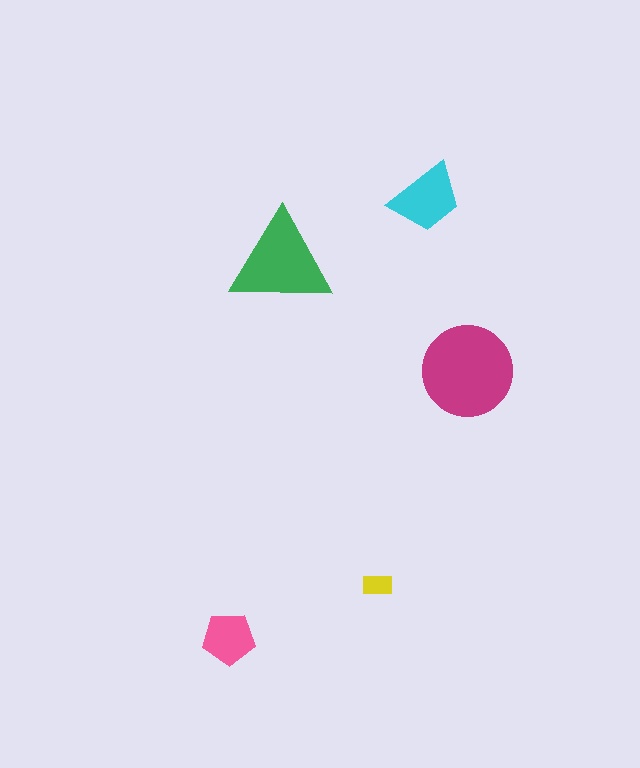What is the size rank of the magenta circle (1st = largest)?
1st.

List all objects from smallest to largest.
The yellow rectangle, the pink pentagon, the cyan trapezoid, the green triangle, the magenta circle.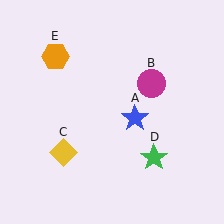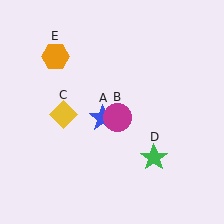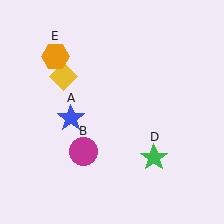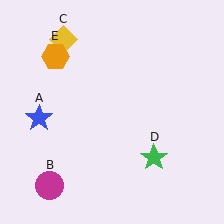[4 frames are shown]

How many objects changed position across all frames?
3 objects changed position: blue star (object A), magenta circle (object B), yellow diamond (object C).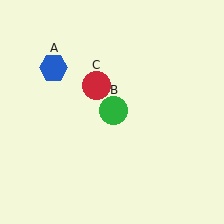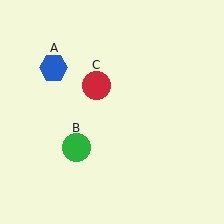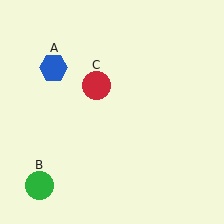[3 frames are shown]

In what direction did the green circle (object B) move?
The green circle (object B) moved down and to the left.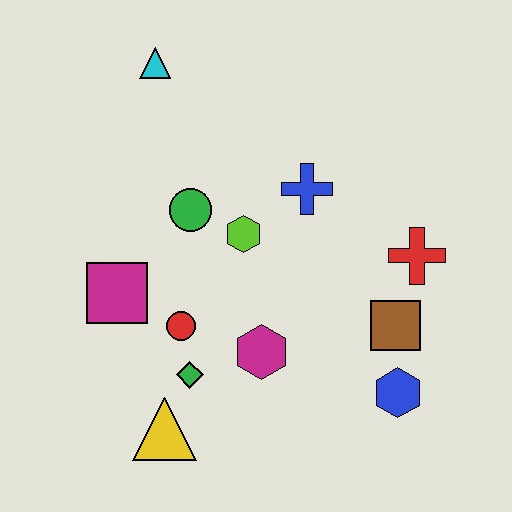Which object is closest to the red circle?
The green diamond is closest to the red circle.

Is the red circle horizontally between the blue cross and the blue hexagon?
No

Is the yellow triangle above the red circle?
No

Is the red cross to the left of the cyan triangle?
No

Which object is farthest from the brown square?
The cyan triangle is farthest from the brown square.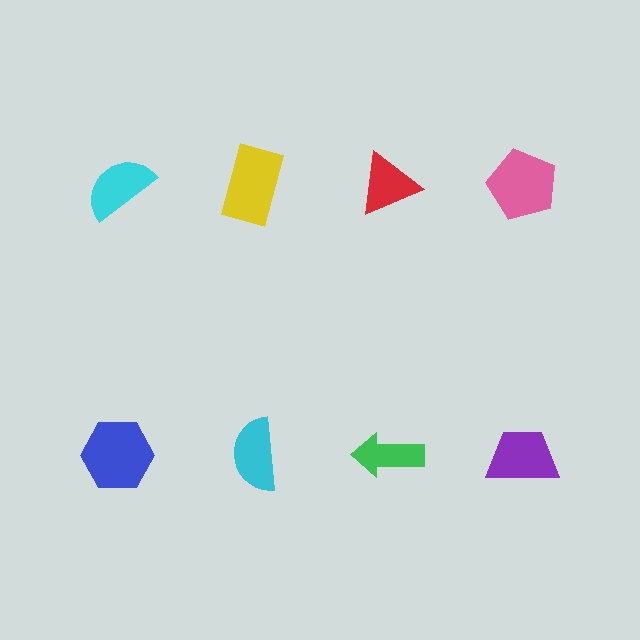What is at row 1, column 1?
A cyan semicircle.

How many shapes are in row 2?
4 shapes.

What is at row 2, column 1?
A blue hexagon.